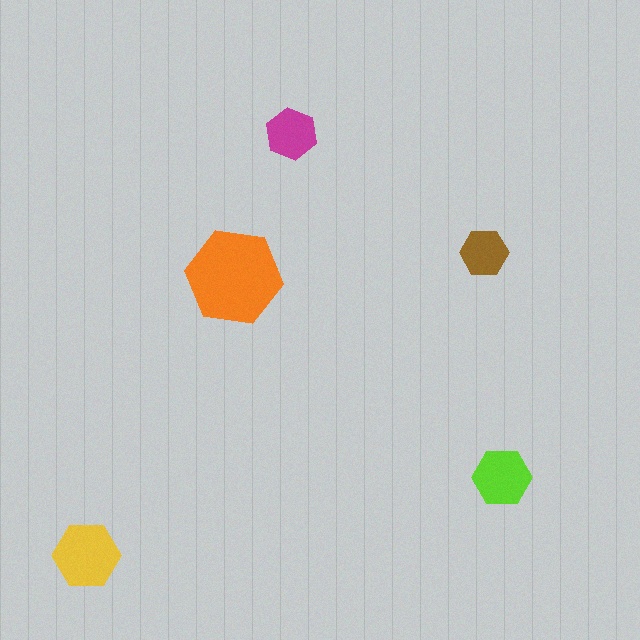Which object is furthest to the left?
The yellow hexagon is leftmost.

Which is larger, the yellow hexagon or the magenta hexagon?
The yellow one.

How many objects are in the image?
There are 5 objects in the image.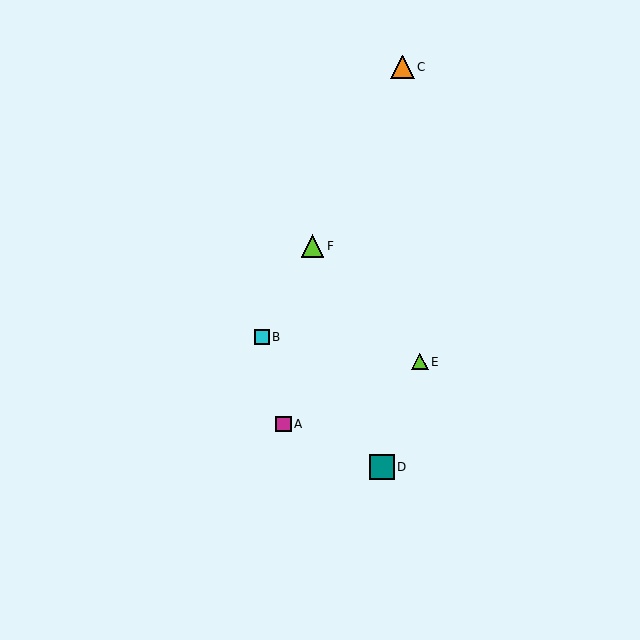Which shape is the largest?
The teal square (labeled D) is the largest.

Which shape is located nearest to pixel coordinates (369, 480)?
The teal square (labeled D) at (382, 467) is nearest to that location.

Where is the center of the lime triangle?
The center of the lime triangle is at (312, 246).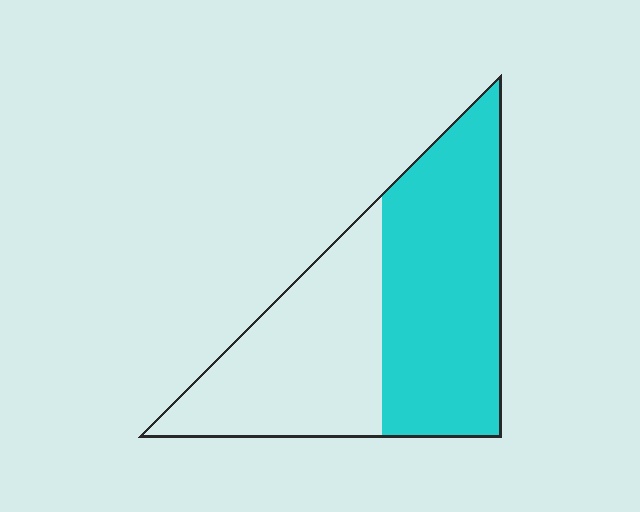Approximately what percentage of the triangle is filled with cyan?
Approximately 55%.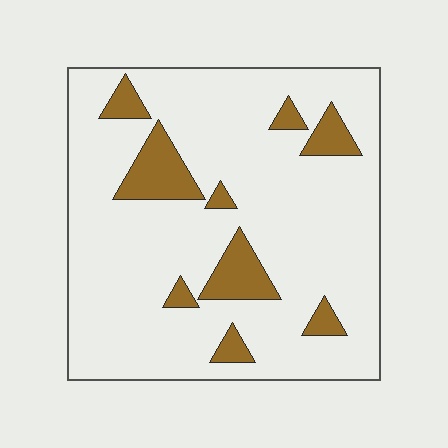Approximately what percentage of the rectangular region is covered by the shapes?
Approximately 15%.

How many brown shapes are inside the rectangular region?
9.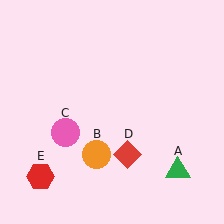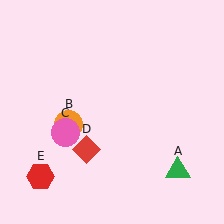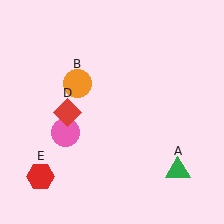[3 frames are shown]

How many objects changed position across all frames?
2 objects changed position: orange circle (object B), red diamond (object D).